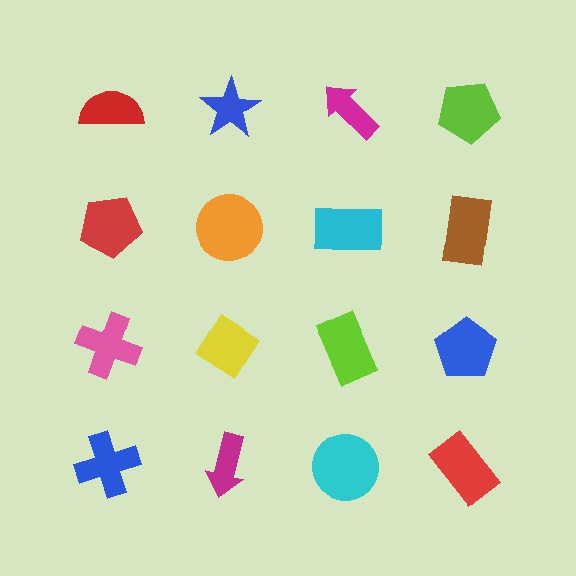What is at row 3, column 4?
A blue pentagon.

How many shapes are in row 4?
4 shapes.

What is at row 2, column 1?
A red pentagon.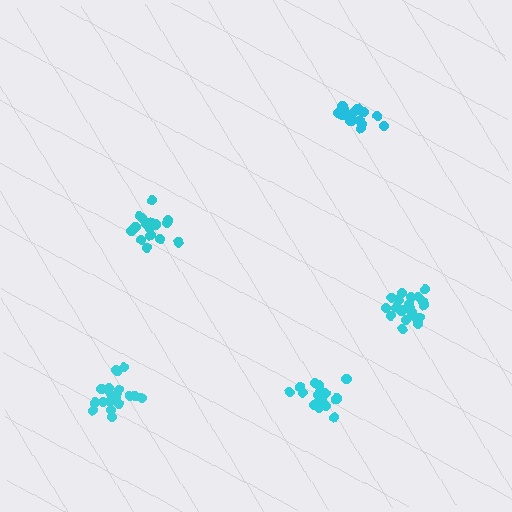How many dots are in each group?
Group 1: 19 dots, Group 2: 20 dots, Group 3: 17 dots, Group 4: 18 dots, Group 5: 20 dots (94 total).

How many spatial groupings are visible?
There are 5 spatial groupings.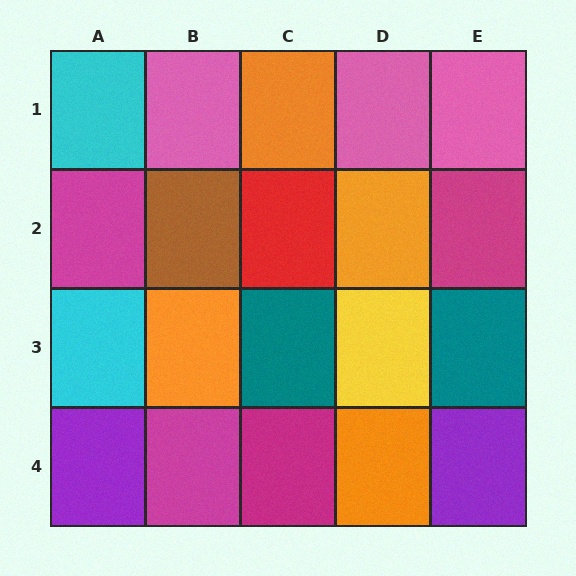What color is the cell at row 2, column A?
Magenta.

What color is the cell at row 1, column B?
Pink.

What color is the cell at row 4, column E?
Purple.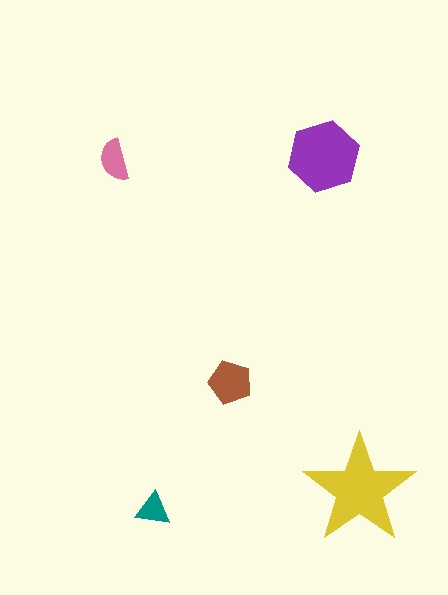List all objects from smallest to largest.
The teal triangle, the pink semicircle, the brown pentagon, the purple hexagon, the yellow star.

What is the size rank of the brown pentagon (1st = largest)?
3rd.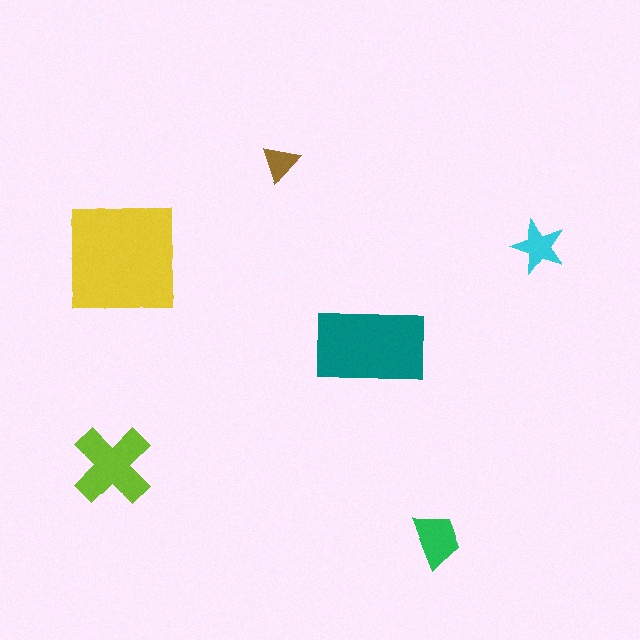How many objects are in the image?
There are 6 objects in the image.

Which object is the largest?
The yellow square.